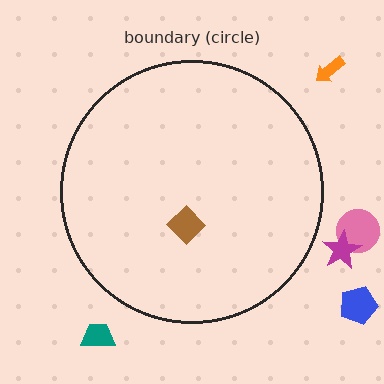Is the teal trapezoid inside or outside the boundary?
Outside.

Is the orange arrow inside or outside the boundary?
Outside.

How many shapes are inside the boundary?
1 inside, 5 outside.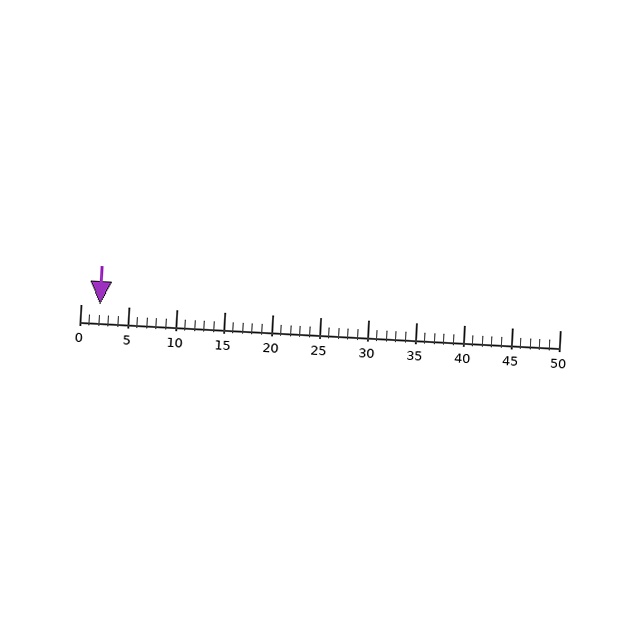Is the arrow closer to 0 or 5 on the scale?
The arrow is closer to 0.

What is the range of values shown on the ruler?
The ruler shows values from 0 to 50.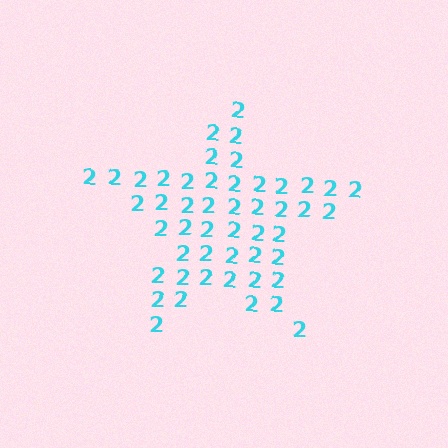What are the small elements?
The small elements are digit 2's.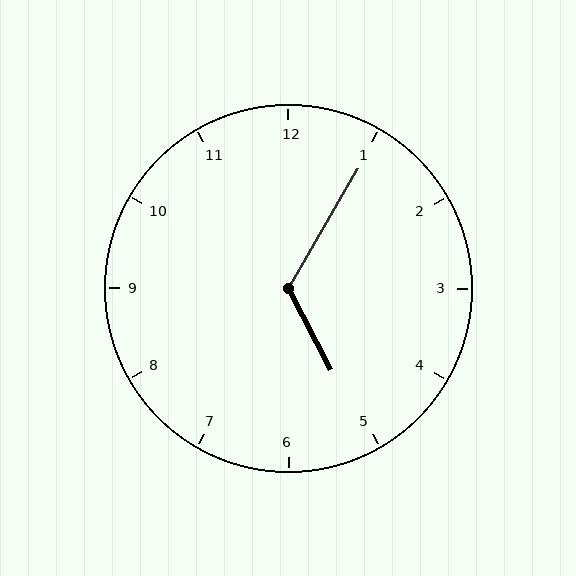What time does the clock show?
5:05.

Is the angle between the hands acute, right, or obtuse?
It is obtuse.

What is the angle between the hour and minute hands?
Approximately 122 degrees.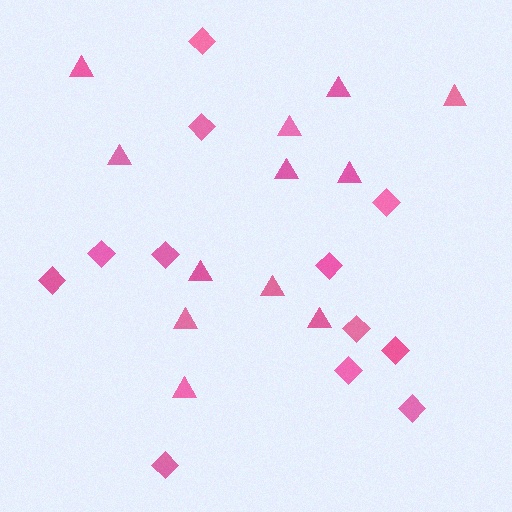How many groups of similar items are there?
There are 2 groups: one group of diamonds (12) and one group of triangles (12).